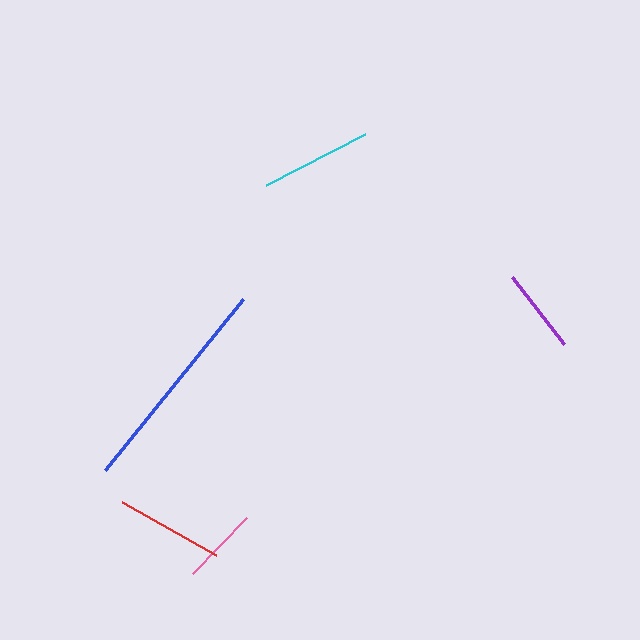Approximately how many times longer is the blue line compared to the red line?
The blue line is approximately 2.0 times the length of the red line.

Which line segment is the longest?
The blue line is the longest at approximately 219 pixels.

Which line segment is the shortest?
The pink line is the shortest at approximately 78 pixels.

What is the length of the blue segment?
The blue segment is approximately 219 pixels long.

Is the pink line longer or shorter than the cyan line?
The cyan line is longer than the pink line.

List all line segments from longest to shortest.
From longest to shortest: blue, cyan, red, purple, pink.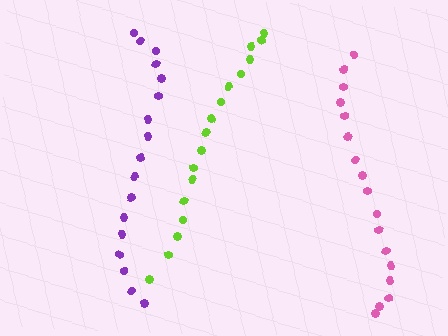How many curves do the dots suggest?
There are 3 distinct paths.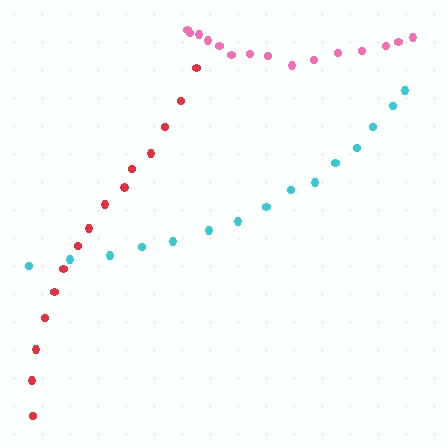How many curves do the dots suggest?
There are 3 distinct paths.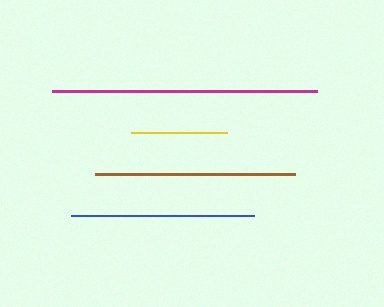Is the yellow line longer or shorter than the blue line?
The blue line is longer than the yellow line.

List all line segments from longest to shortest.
From longest to shortest: magenta, brown, blue, yellow.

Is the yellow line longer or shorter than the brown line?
The brown line is longer than the yellow line.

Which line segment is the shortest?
The yellow line is the shortest at approximately 96 pixels.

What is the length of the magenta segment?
The magenta segment is approximately 265 pixels long.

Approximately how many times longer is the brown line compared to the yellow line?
The brown line is approximately 2.1 times the length of the yellow line.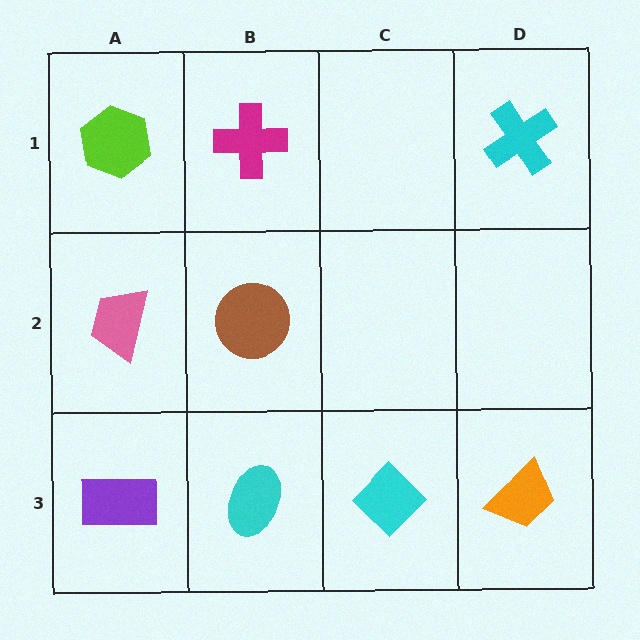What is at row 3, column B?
A cyan ellipse.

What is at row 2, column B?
A brown circle.